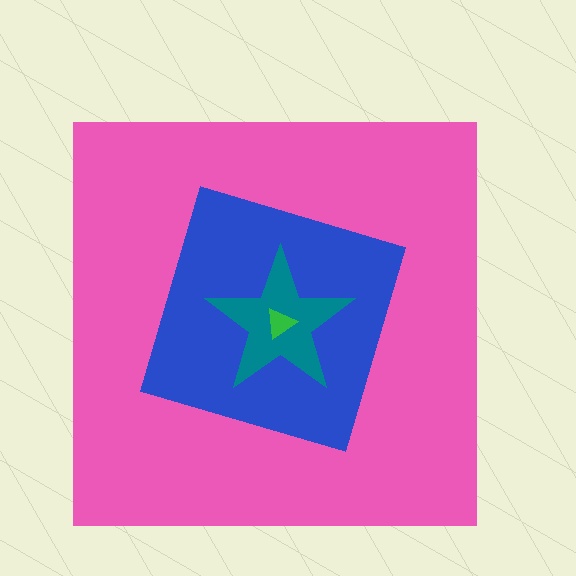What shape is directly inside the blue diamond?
The teal star.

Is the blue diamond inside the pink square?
Yes.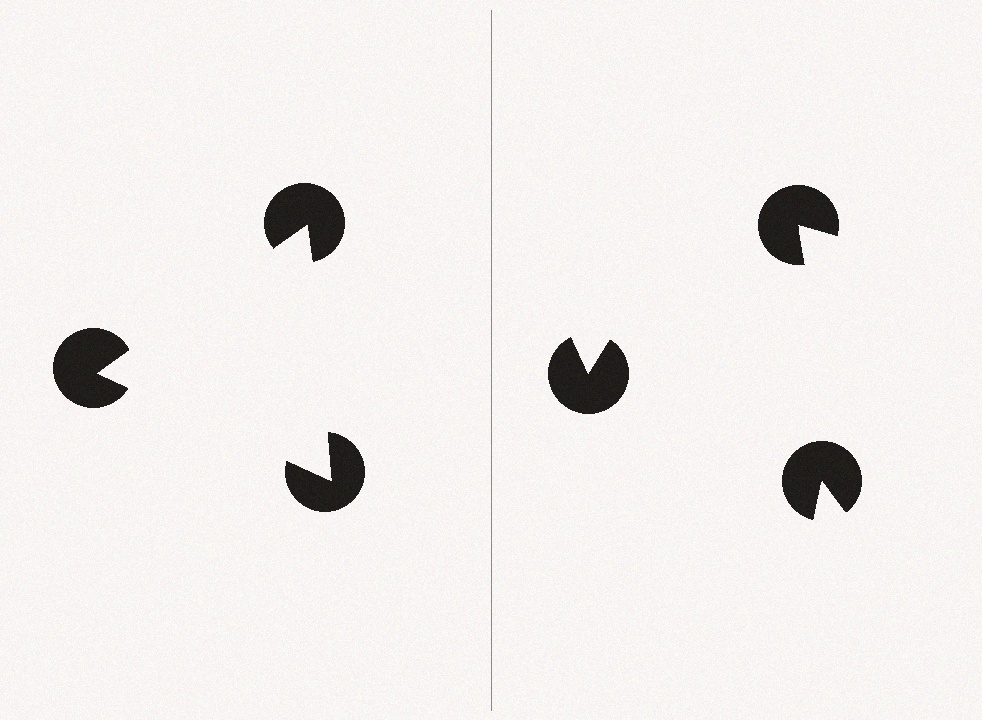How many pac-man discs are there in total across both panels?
6 — 3 on each side.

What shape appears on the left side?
An illusory triangle.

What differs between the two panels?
The pac-man discs are positioned identically on both sides; only the wedge orientations differ. On the left they align to a triangle; on the right they are misaligned.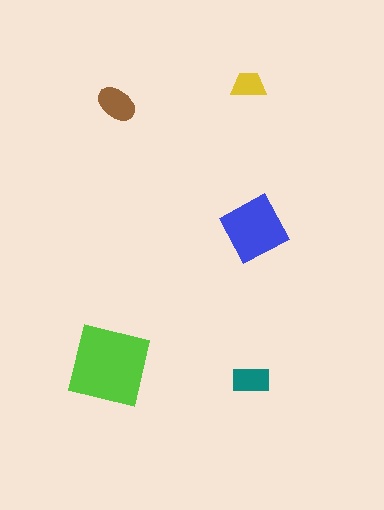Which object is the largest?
The lime square.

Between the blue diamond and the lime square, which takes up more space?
The lime square.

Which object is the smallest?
The yellow trapezoid.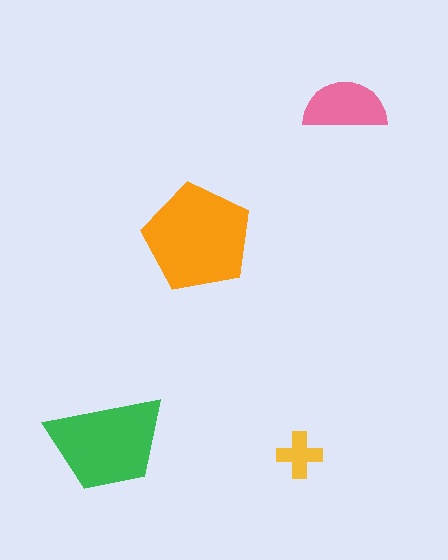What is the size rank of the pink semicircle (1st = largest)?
3rd.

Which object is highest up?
The pink semicircle is topmost.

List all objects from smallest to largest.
The yellow cross, the pink semicircle, the green trapezoid, the orange pentagon.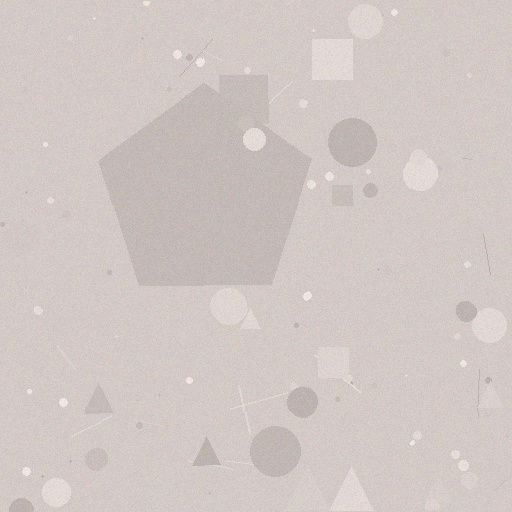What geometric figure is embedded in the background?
A pentagon is embedded in the background.